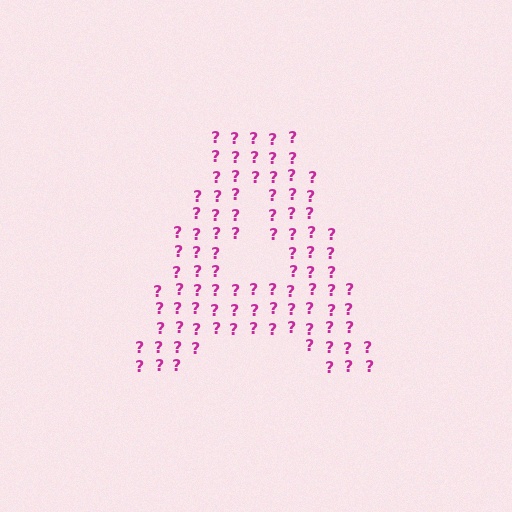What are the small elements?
The small elements are question marks.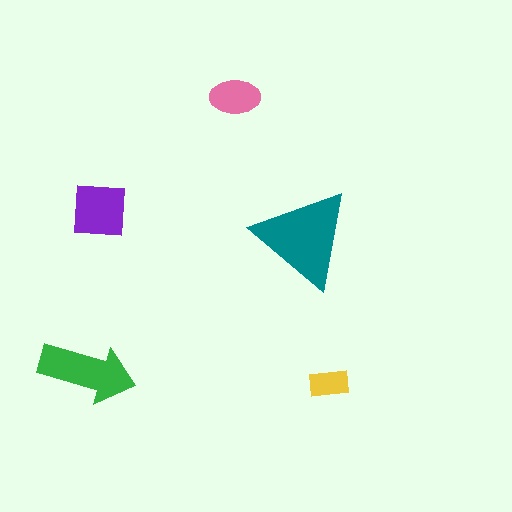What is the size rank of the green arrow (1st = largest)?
2nd.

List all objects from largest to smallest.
The teal triangle, the green arrow, the purple square, the pink ellipse, the yellow rectangle.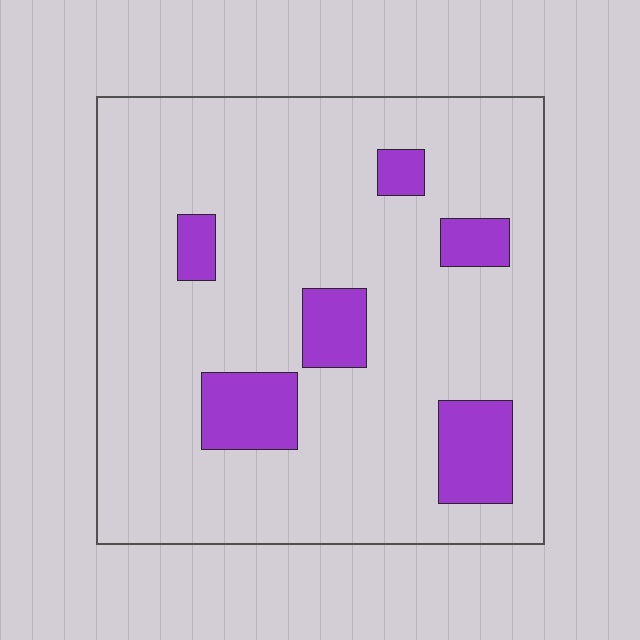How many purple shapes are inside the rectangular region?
6.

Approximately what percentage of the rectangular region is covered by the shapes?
Approximately 15%.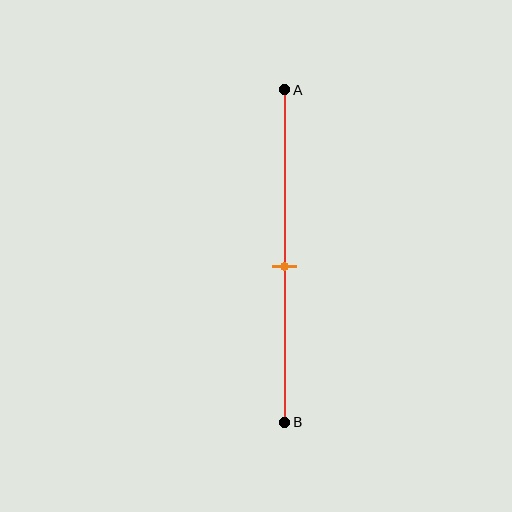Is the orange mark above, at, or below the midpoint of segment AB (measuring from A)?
The orange mark is below the midpoint of segment AB.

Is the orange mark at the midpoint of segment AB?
No, the mark is at about 55% from A, not at the 50% midpoint.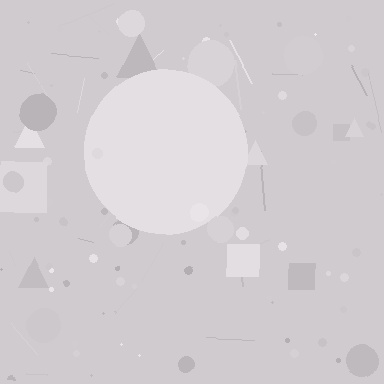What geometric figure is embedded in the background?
A circle is embedded in the background.